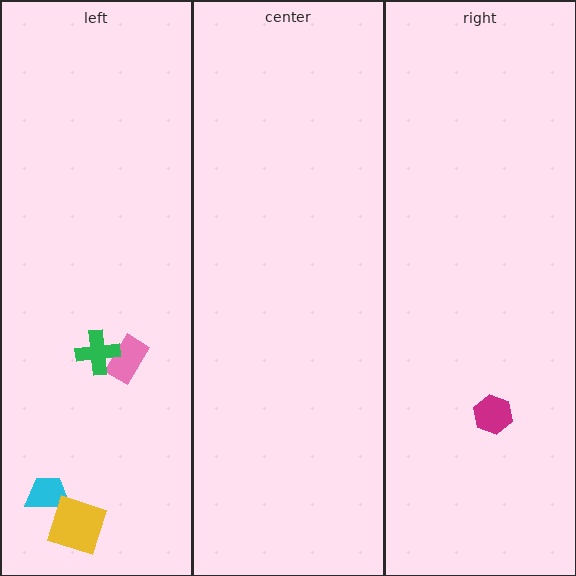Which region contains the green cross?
The left region.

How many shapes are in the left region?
4.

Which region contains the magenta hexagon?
The right region.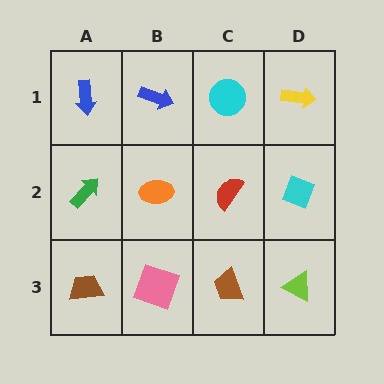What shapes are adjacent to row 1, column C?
A red semicircle (row 2, column C), a blue arrow (row 1, column B), a yellow arrow (row 1, column D).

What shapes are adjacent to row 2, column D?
A yellow arrow (row 1, column D), a lime triangle (row 3, column D), a red semicircle (row 2, column C).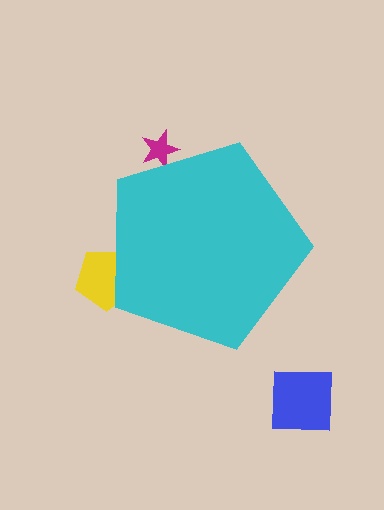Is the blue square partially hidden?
No, the blue square is fully visible.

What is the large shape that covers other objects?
A cyan pentagon.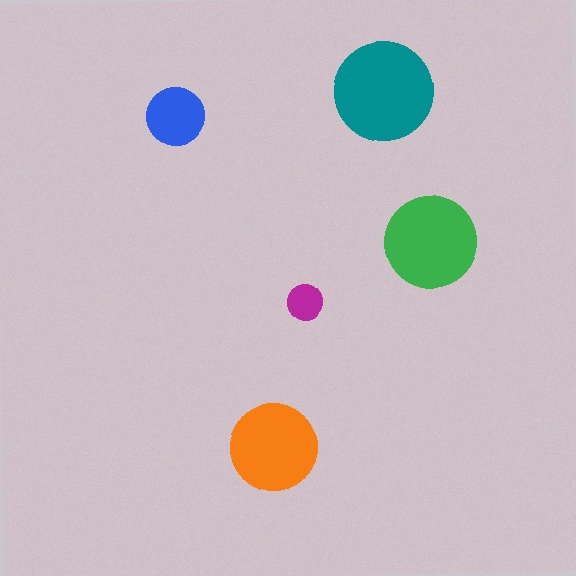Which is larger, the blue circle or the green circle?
The green one.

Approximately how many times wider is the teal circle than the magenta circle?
About 3 times wider.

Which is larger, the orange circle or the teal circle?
The teal one.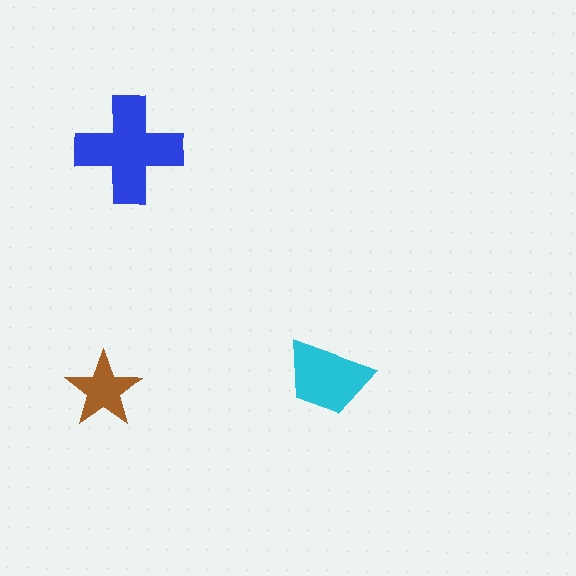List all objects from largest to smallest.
The blue cross, the cyan trapezoid, the brown star.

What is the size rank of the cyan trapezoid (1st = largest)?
2nd.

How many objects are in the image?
There are 3 objects in the image.